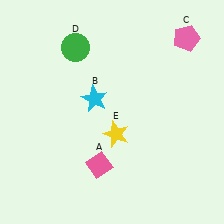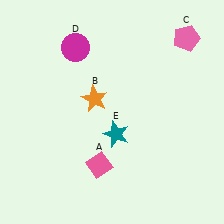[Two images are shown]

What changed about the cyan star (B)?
In Image 1, B is cyan. In Image 2, it changed to orange.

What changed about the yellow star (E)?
In Image 1, E is yellow. In Image 2, it changed to teal.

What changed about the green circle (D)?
In Image 1, D is green. In Image 2, it changed to magenta.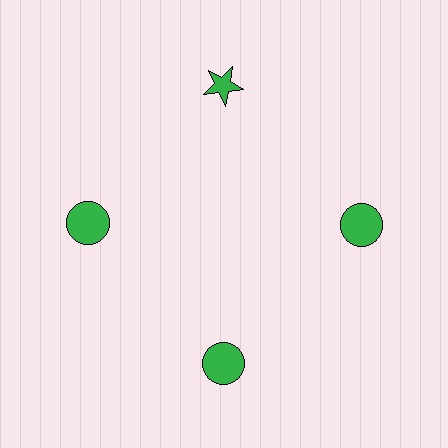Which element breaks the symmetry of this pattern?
The green star at roughly the 12 o'clock position breaks the symmetry. All other shapes are green circles.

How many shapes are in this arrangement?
There are 4 shapes arranged in a ring pattern.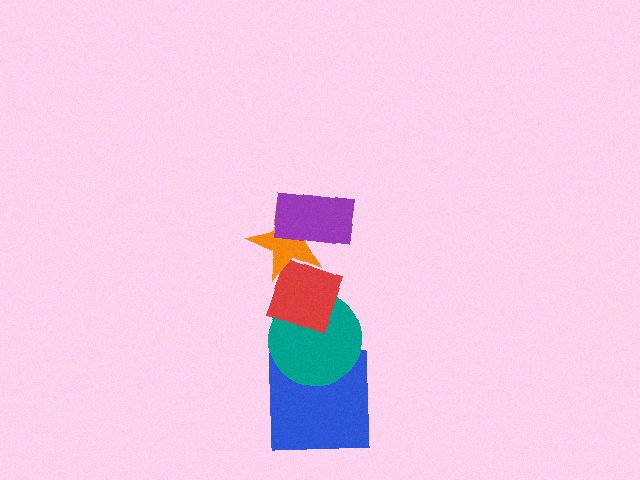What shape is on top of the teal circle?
The red diamond is on top of the teal circle.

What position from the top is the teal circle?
The teal circle is 4th from the top.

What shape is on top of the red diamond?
The orange star is on top of the red diamond.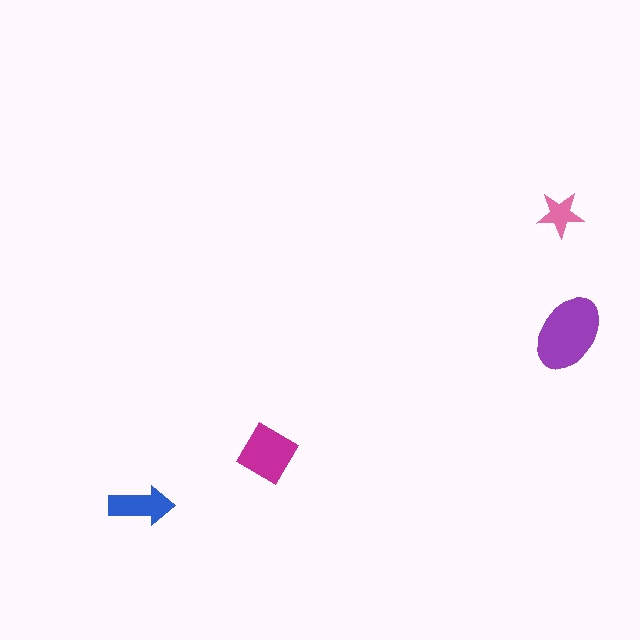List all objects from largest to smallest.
The purple ellipse, the magenta diamond, the blue arrow, the pink star.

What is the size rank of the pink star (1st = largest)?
4th.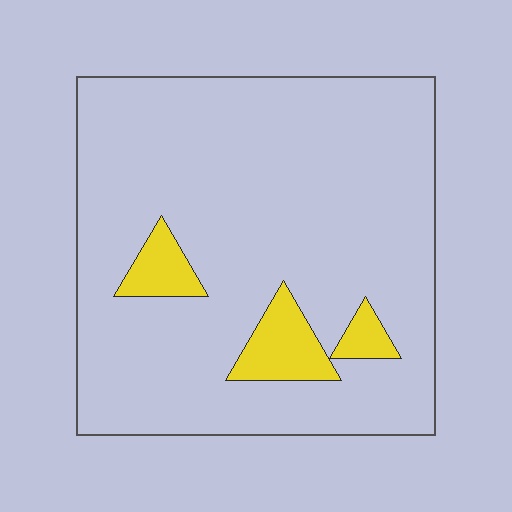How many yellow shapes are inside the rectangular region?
3.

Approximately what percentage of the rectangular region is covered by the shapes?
Approximately 10%.